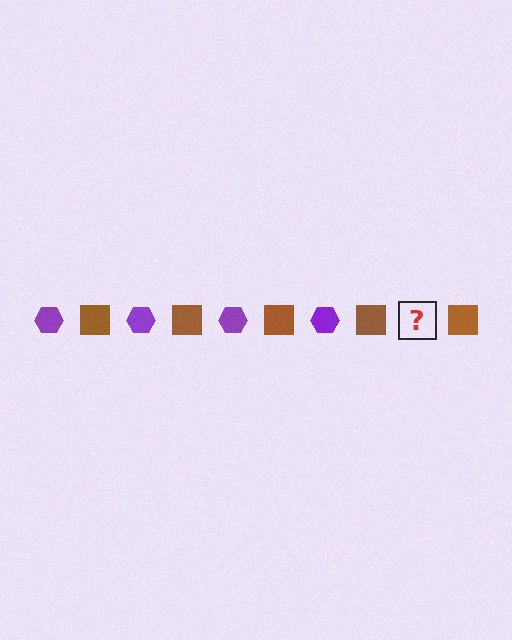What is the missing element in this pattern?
The missing element is a purple hexagon.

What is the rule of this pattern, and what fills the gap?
The rule is that the pattern alternates between purple hexagon and brown square. The gap should be filled with a purple hexagon.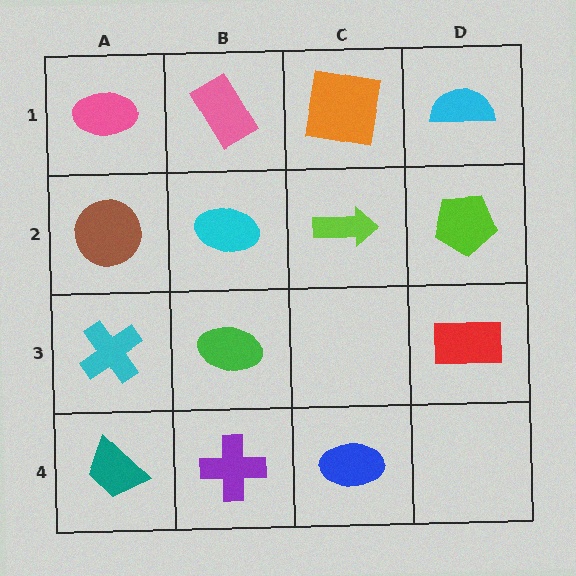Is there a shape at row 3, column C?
No, that cell is empty.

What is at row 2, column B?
A cyan ellipse.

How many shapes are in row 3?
3 shapes.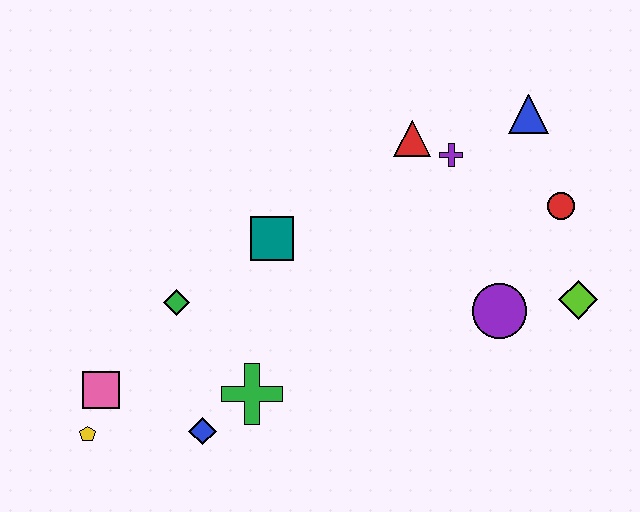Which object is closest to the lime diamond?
The purple circle is closest to the lime diamond.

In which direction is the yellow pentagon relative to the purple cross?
The yellow pentagon is to the left of the purple cross.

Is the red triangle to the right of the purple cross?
No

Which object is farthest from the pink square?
The blue triangle is farthest from the pink square.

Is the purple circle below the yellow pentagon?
No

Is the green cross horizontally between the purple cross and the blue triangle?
No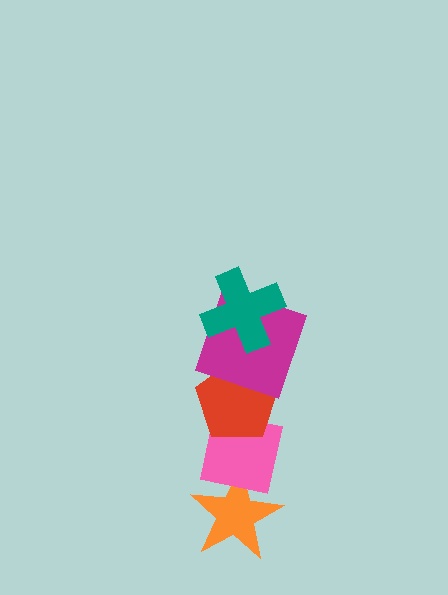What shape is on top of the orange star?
The pink square is on top of the orange star.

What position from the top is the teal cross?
The teal cross is 1st from the top.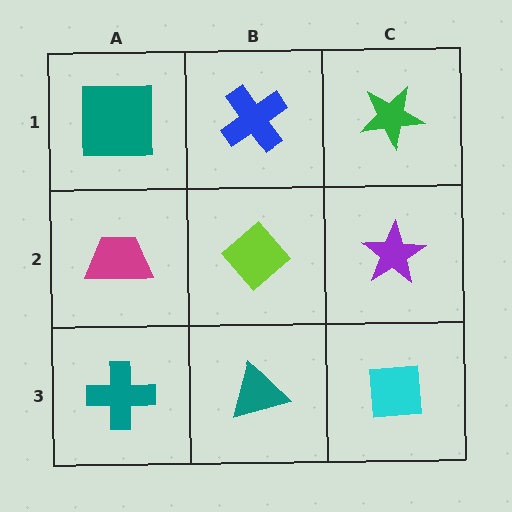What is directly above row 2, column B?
A blue cross.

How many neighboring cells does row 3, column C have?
2.